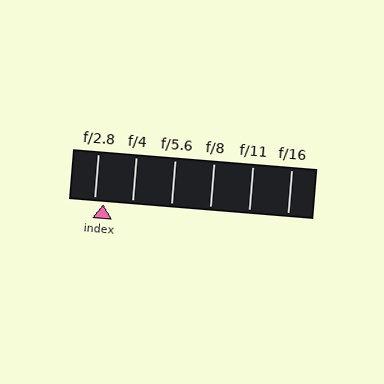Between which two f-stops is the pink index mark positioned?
The index mark is between f/2.8 and f/4.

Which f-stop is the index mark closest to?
The index mark is closest to f/2.8.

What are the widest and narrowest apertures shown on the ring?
The widest aperture shown is f/2.8 and the narrowest is f/16.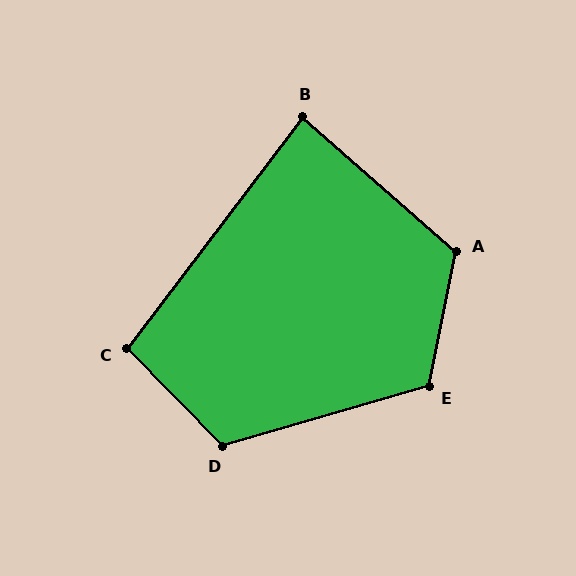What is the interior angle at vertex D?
Approximately 118 degrees (obtuse).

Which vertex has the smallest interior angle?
B, at approximately 86 degrees.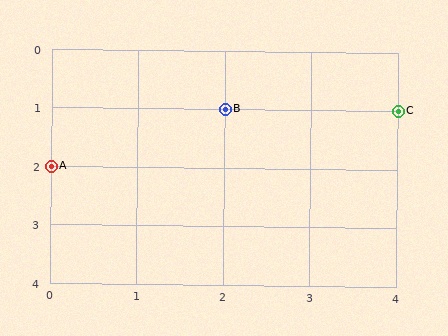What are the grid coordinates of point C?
Point C is at grid coordinates (4, 1).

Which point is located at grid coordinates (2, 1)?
Point B is at (2, 1).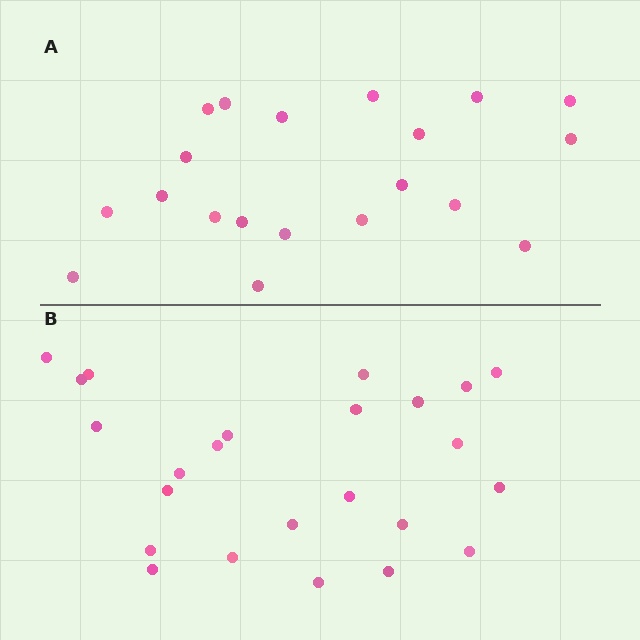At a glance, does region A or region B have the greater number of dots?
Region B (the bottom region) has more dots.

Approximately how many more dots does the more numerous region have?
Region B has about 4 more dots than region A.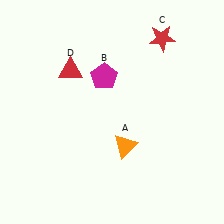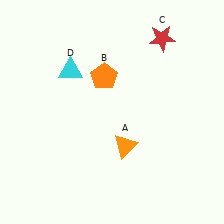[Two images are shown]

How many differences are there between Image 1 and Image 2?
There are 2 differences between the two images.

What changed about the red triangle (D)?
In Image 1, D is red. In Image 2, it changed to cyan.